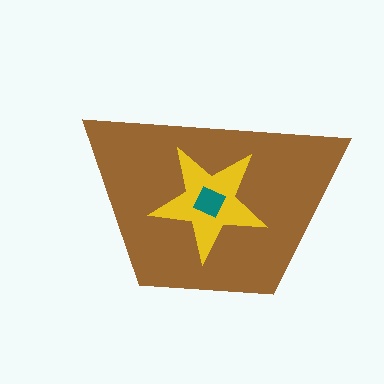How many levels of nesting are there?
3.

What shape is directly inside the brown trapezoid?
The yellow star.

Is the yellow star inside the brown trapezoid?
Yes.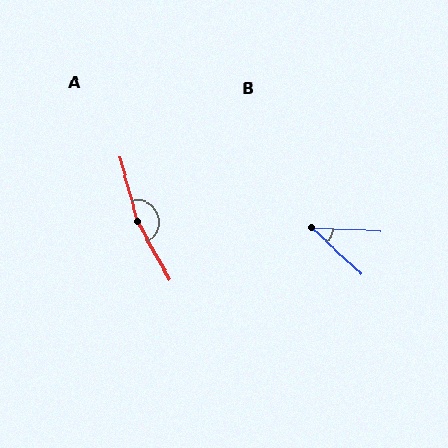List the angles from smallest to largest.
B (41°), A (166°).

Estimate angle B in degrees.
Approximately 41 degrees.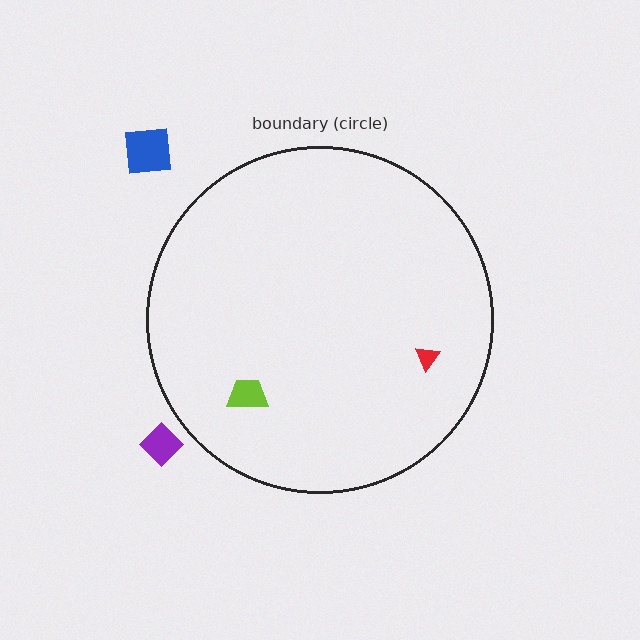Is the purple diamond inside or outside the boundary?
Outside.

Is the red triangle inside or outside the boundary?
Inside.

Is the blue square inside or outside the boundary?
Outside.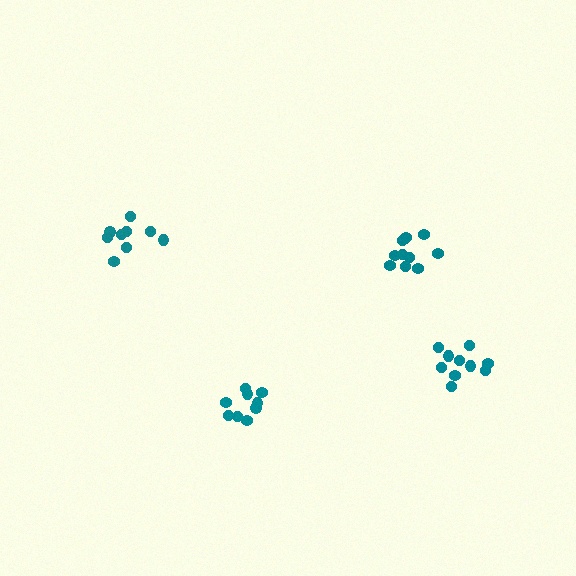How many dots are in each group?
Group 1: 10 dots, Group 2: 9 dots, Group 3: 9 dots, Group 4: 11 dots (39 total).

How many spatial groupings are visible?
There are 4 spatial groupings.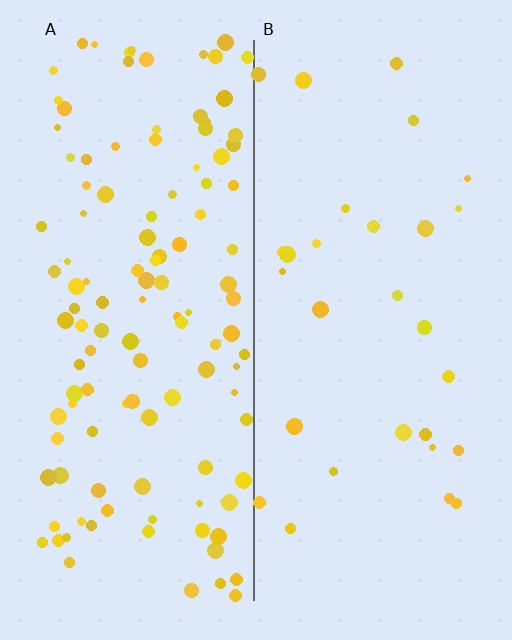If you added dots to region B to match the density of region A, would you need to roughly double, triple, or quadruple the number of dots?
Approximately quadruple.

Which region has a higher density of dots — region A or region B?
A (the left).